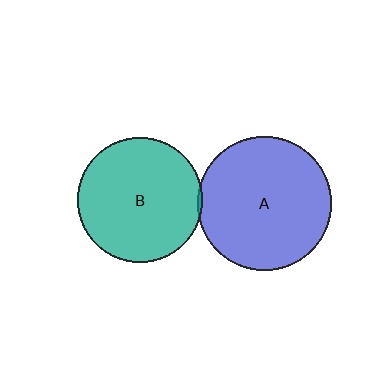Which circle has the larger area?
Circle A (blue).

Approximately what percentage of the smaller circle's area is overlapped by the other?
Approximately 5%.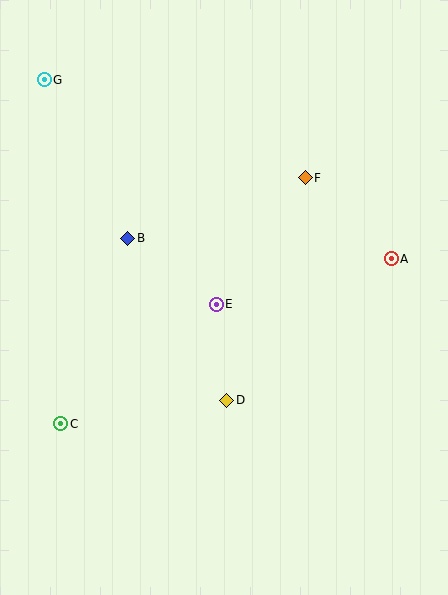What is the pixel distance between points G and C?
The distance between G and C is 345 pixels.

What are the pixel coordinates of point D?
Point D is at (227, 400).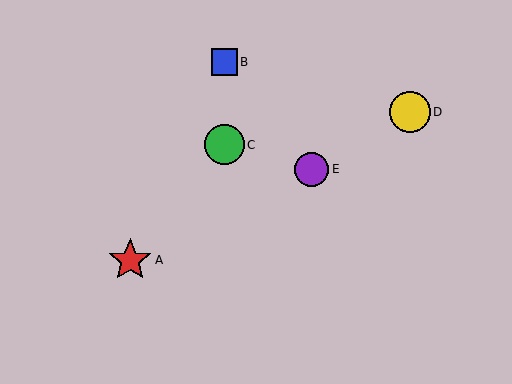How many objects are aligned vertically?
2 objects (B, C) are aligned vertically.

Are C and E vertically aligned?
No, C is at x≈224 and E is at x≈312.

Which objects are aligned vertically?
Objects B, C are aligned vertically.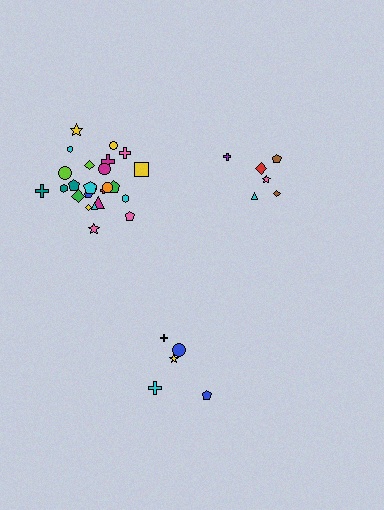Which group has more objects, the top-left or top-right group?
The top-left group.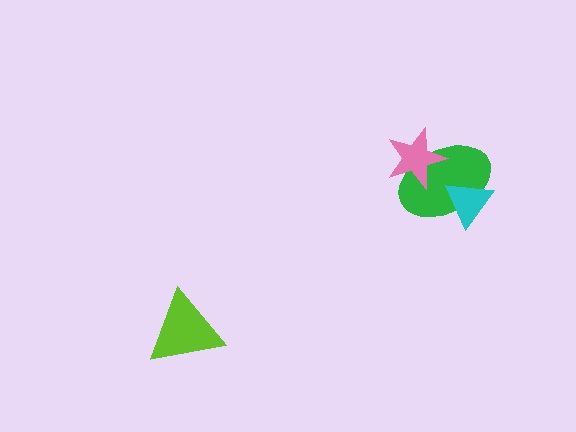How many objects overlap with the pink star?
1 object overlaps with the pink star.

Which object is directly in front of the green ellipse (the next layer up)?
The cyan triangle is directly in front of the green ellipse.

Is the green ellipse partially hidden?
Yes, it is partially covered by another shape.